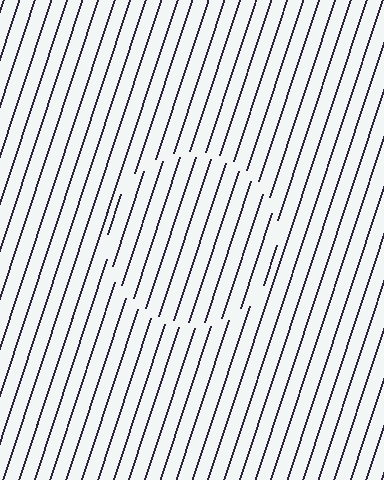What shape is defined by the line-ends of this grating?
An illusory circle. The interior of the shape contains the same grating, shifted by half a period — the contour is defined by the phase discontinuity where line-ends from the inner and outer gratings abut.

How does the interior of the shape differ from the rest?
The interior of the shape contains the same grating, shifted by half a period — the contour is defined by the phase discontinuity where line-ends from the inner and outer gratings abut.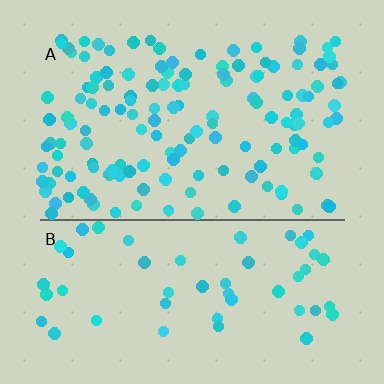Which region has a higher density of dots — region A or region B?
A (the top).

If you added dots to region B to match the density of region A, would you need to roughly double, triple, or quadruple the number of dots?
Approximately triple.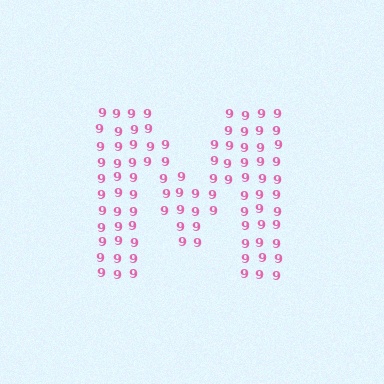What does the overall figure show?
The overall figure shows the letter M.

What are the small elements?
The small elements are digit 9's.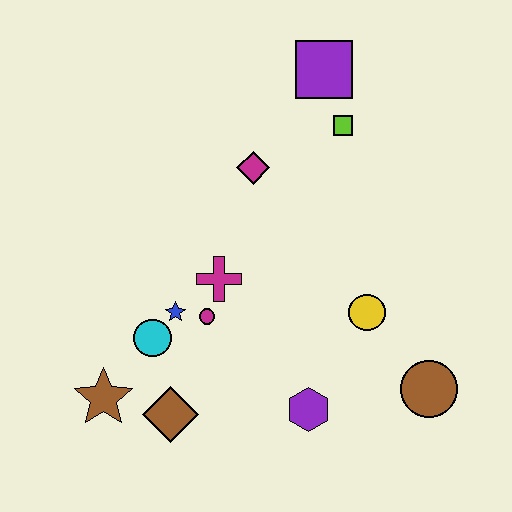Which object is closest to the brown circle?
The yellow circle is closest to the brown circle.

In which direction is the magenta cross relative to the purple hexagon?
The magenta cross is above the purple hexagon.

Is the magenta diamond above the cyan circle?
Yes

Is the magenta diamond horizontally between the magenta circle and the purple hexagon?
Yes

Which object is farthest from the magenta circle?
The purple square is farthest from the magenta circle.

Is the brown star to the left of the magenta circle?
Yes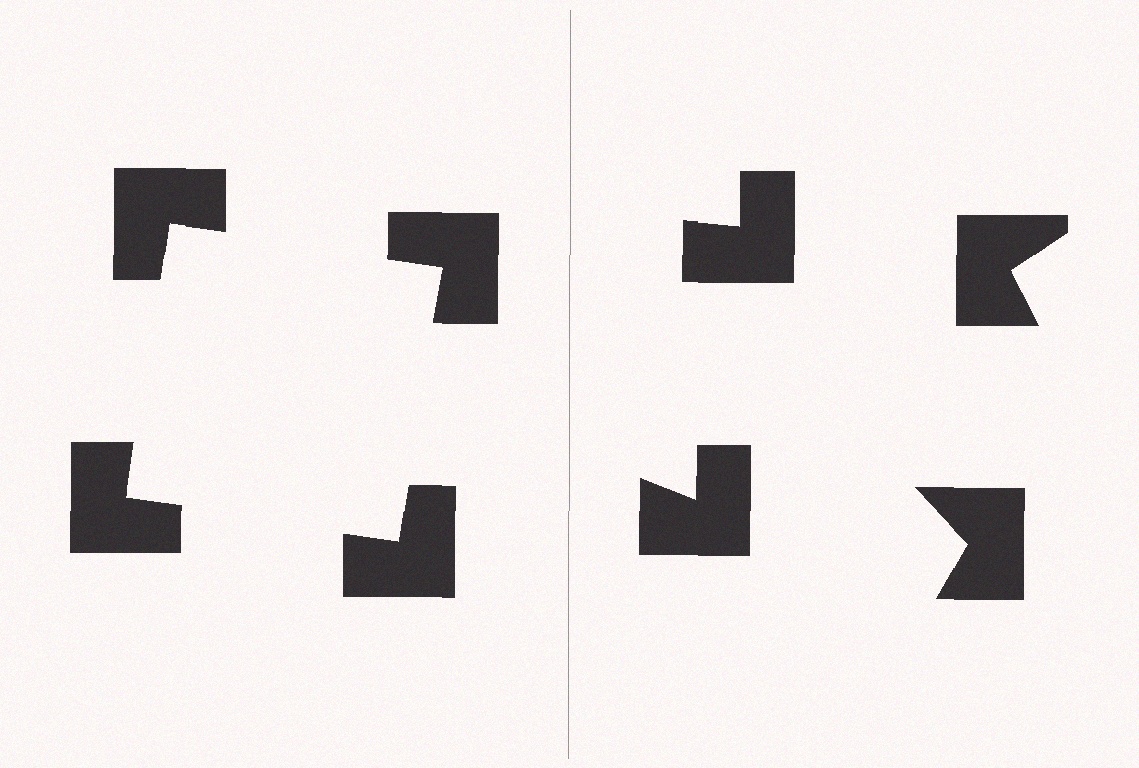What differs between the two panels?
The notched squares are positioned identically on both sides; only the wedge orientations differ. On the left they align to a square; on the right they are misaligned.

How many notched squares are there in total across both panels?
8 — 4 on each side.